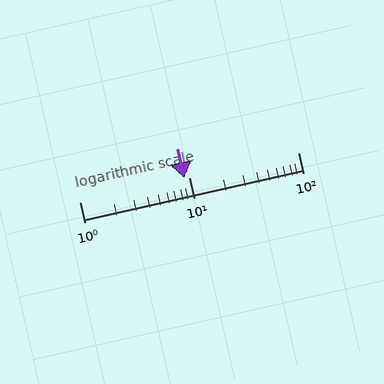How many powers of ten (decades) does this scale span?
The scale spans 2 decades, from 1 to 100.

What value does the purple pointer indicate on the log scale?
The pointer indicates approximately 9.2.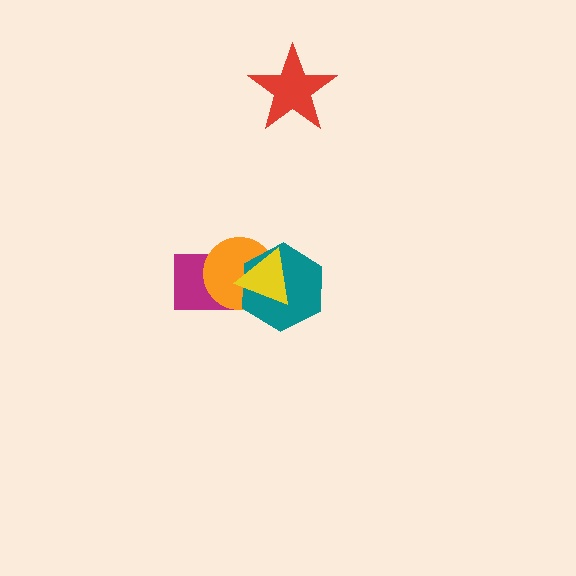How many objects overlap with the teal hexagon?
3 objects overlap with the teal hexagon.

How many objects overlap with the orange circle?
3 objects overlap with the orange circle.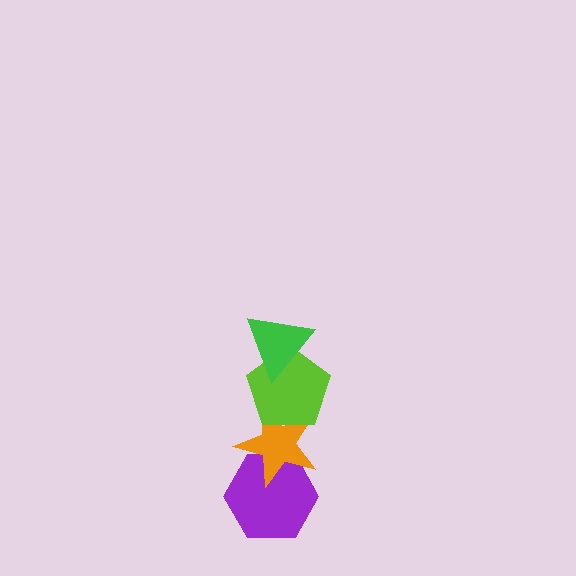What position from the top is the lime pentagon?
The lime pentagon is 2nd from the top.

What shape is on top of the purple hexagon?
The orange star is on top of the purple hexagon.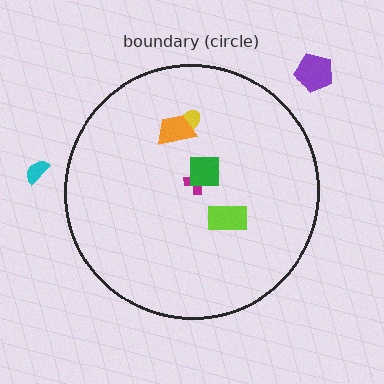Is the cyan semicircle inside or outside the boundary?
Outside.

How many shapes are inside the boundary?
5 inside, 2 outside.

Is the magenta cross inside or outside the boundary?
Inside.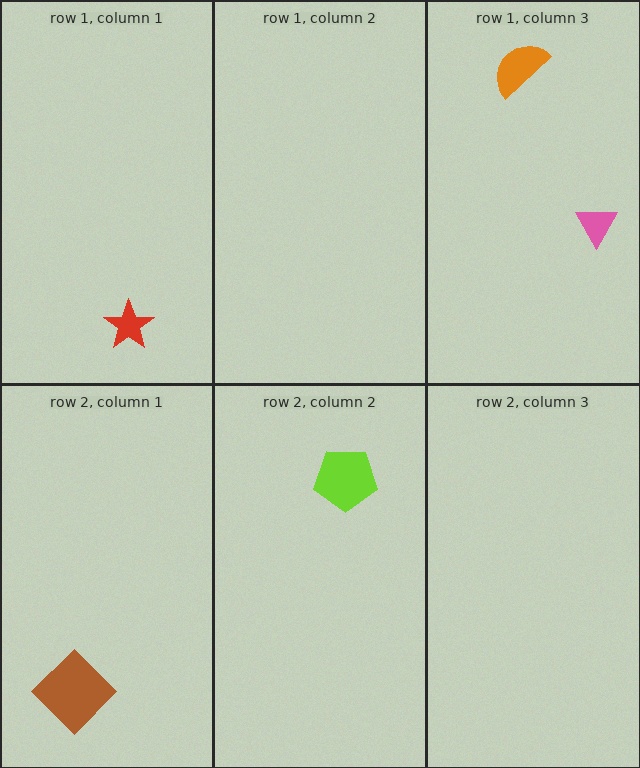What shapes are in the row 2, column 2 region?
The lime pentagon.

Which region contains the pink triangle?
The row 1, column 3 region.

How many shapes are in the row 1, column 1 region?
1.